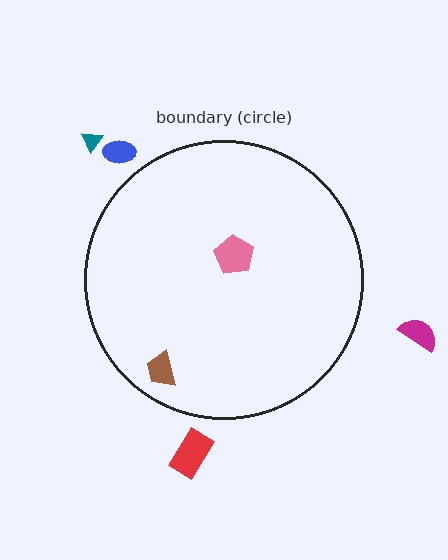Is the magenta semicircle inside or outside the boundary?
Outside.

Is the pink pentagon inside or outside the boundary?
Inside.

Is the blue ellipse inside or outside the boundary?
Outside.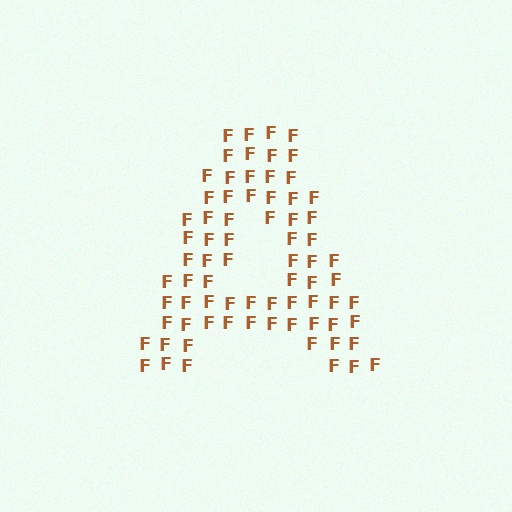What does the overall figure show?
The overall figure shows the letter A.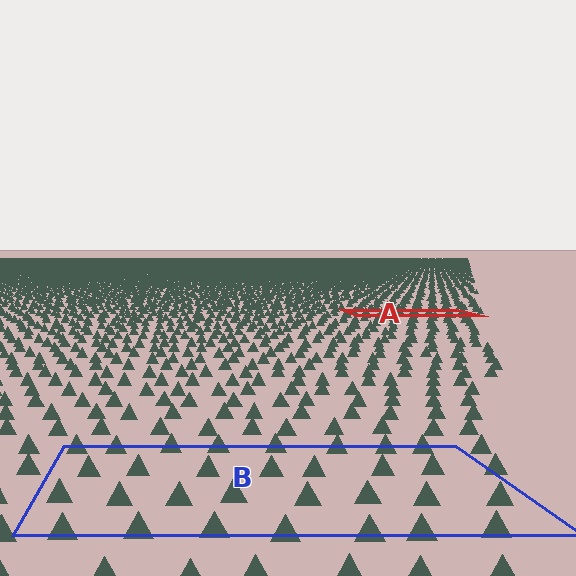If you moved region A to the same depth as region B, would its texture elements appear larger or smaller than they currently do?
They would appear larger. At a closer depth, the same texture elements are projected at a bigger on-screen size.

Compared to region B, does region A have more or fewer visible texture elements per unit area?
Region A has more texture elements per unit area — they are packed more densely because it is farther away.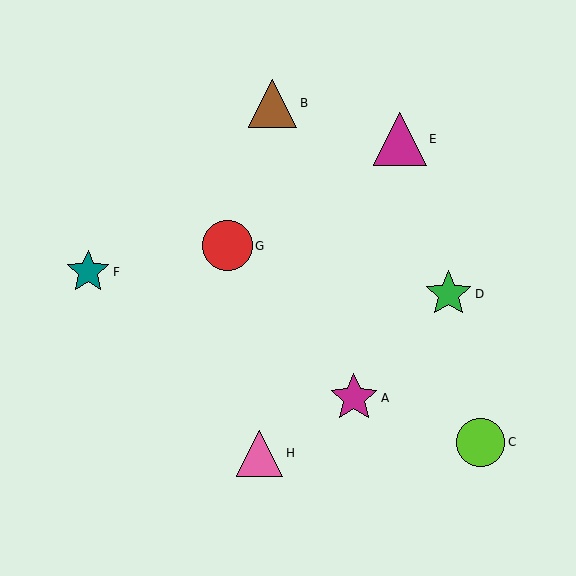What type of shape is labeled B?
Shape B is a brown triangle.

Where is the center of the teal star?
The center of the teal star is at (88, 272).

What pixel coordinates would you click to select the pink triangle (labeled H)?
Click at (260, 453) to select the pink triangle H.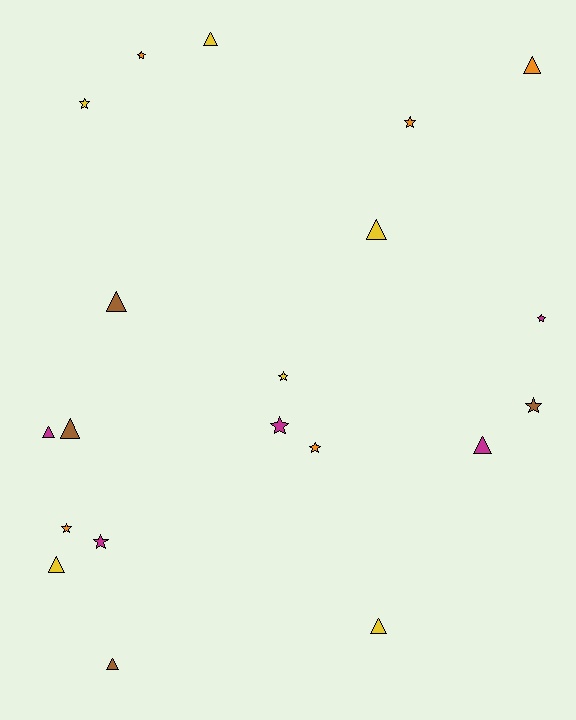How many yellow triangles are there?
There are 4 yellow triangles.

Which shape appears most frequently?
Star, with 10 objects.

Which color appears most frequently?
Yellow, with 6 objects.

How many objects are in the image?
There are 20 objects.